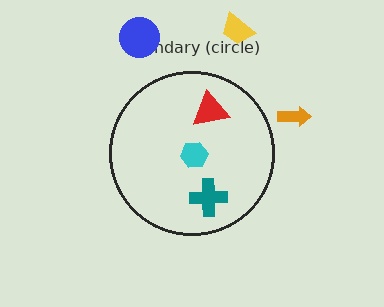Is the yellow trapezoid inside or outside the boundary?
Outside.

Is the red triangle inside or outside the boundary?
Inside.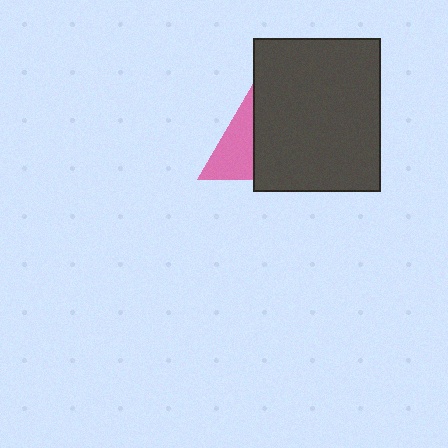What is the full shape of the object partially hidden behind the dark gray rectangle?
The partially hidden object is a pink triangle.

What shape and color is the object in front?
The object in front is a dark gray rectangle.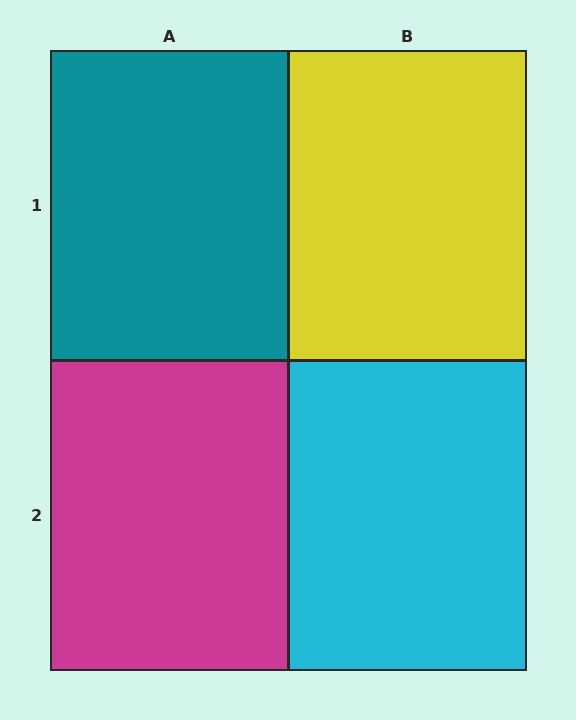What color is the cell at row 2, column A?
Magenta.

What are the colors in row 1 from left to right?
Teal, yellow.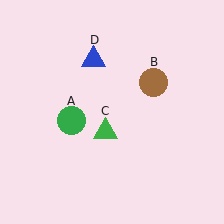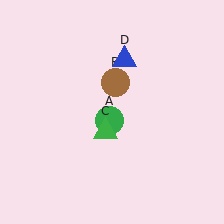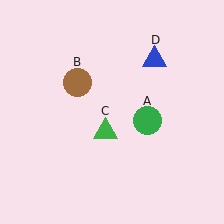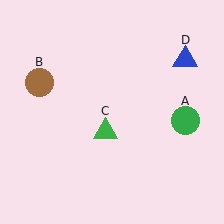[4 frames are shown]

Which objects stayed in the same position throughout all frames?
Green triangle (object C) remained stationary.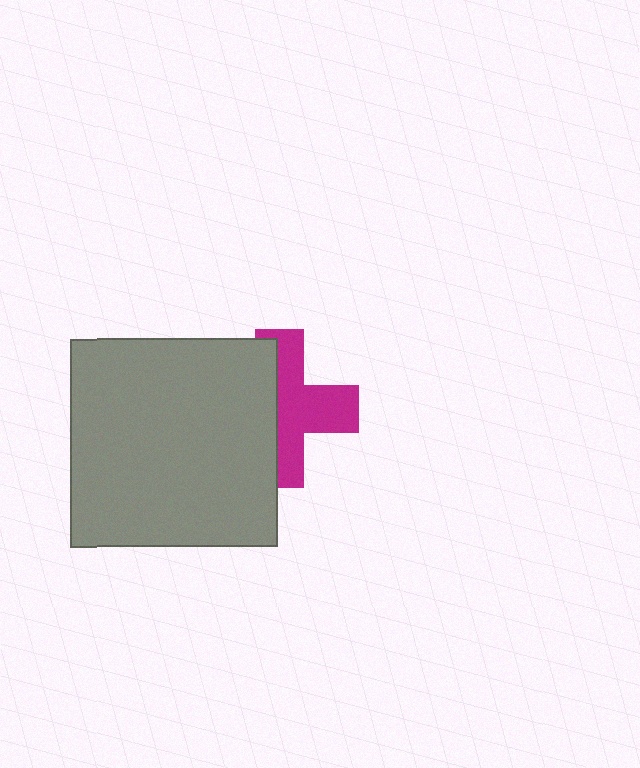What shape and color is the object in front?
The object in front is a gray square.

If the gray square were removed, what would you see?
You would see the complete magenta cross.